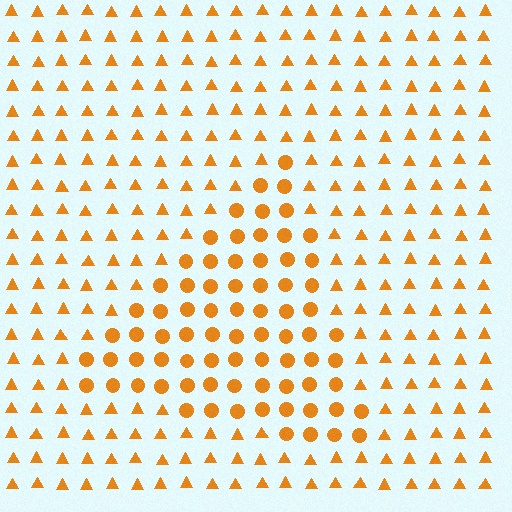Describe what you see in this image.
The image is filled with small orange elements arranged in a uniform grid. A triangle-shaped region contains circles, while the surrounding area contains triangles. The boundary is defined purely by the change in element shape.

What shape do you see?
I see a triangle.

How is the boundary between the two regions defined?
The boundary is defined by a change in element shape: circles inside vs. triangles outside. All elements share the same color and spacing.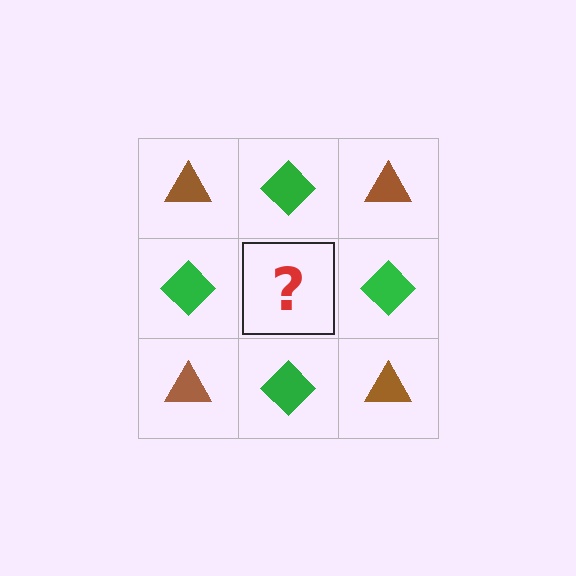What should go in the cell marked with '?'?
The missing cell should contain a brown triangle.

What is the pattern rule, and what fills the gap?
The rule is that it alternates brown triangle and green diamond in a checkerboard pattern. The gap should be filled with a brown triangle.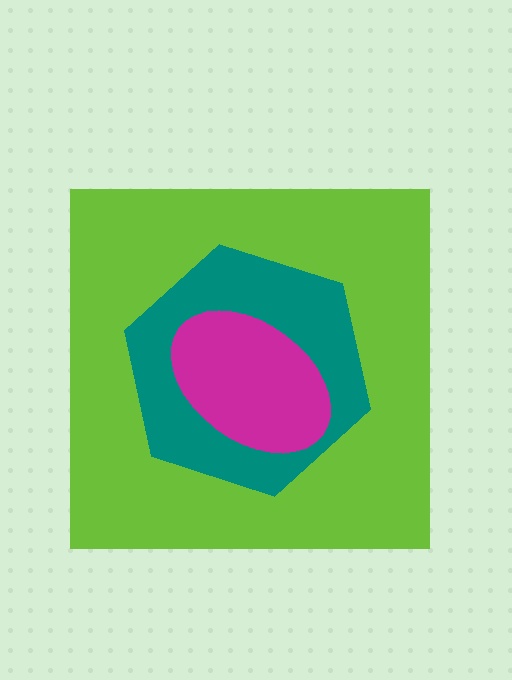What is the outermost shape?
The lime square.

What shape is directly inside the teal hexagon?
The magenta ellipse.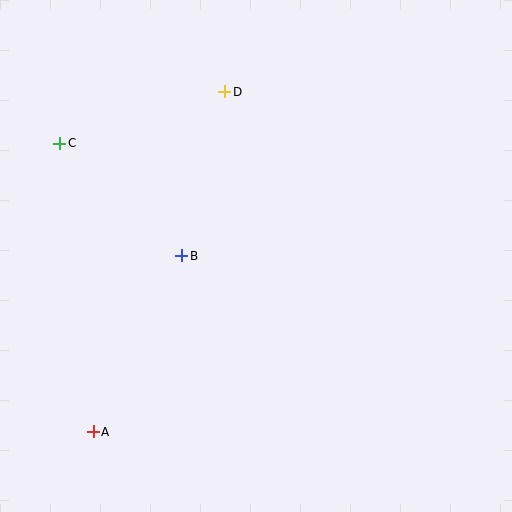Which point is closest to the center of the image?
Point B at (182, 256) is closest to the center.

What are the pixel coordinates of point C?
Point C is at (60, 143).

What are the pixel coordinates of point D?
Point D is at (225, 92).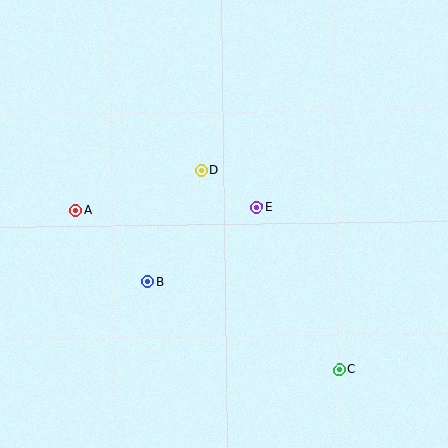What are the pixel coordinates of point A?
Point A is at (76, 210).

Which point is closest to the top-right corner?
Point E is closest to the top-right corner.